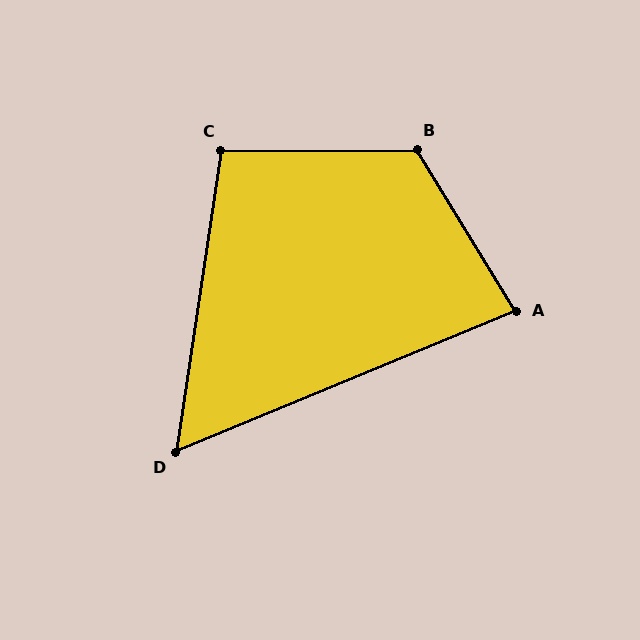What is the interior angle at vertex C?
Approximately 99 degrees (obtuse).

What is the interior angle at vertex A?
Approximately 81 degrees (acute).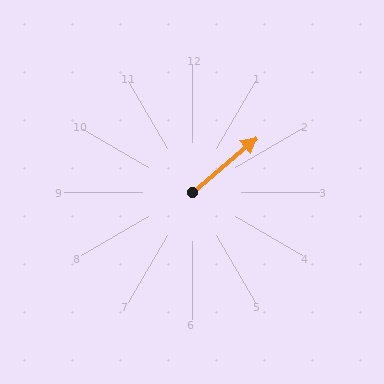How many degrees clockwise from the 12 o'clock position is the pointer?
Approximately 50 degrees.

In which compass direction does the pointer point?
Northeast.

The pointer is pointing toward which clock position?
Roughly 2 o'clock.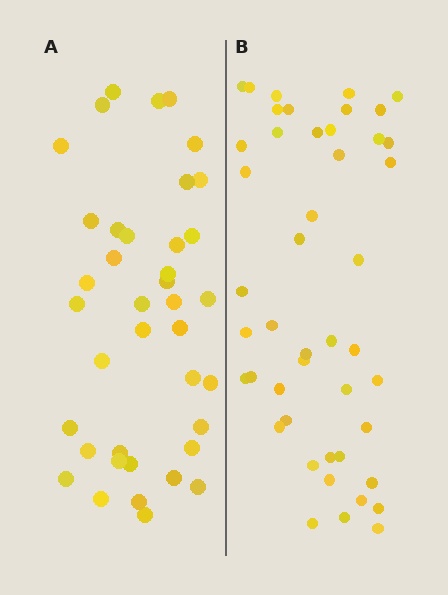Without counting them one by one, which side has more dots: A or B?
Region B (the right region) has more dots.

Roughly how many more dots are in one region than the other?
Region B has roughly 8 or so more dots than region A.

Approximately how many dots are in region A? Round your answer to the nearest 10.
About 40 dots. (The exact count is 39, which rounds to 40.)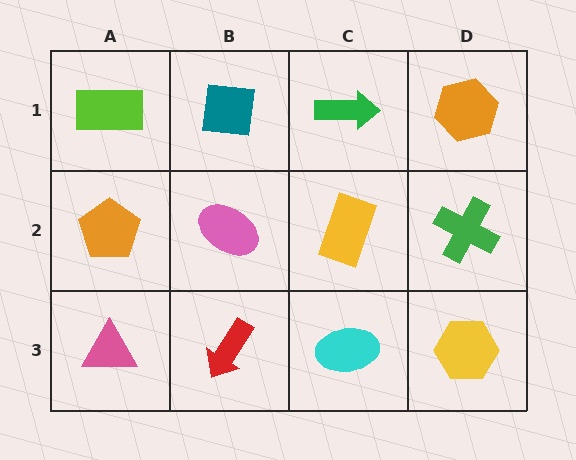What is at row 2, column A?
An orange pentagon.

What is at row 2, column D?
A green cross.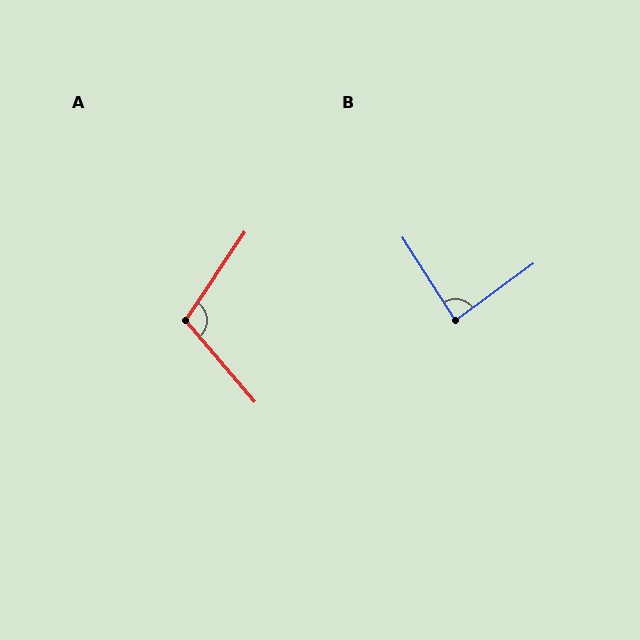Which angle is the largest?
A, at approximately 106 degrees.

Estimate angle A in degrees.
Approximately 106 degrees.